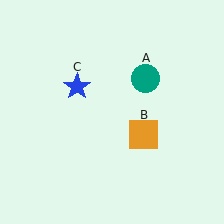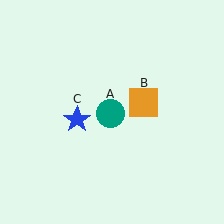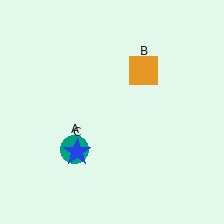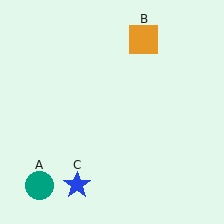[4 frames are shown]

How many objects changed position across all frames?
3 objects changed position: teal circle (object A), orange square (object B), blue star (object C).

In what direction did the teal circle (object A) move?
The teal circle (object A) moved down and to the left.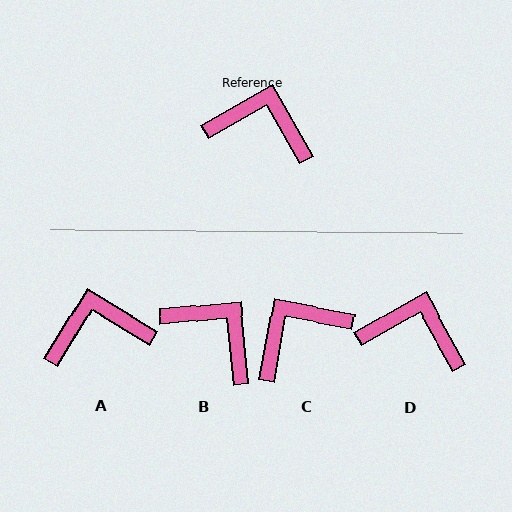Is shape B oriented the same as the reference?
No, it is off by about 24 degrees.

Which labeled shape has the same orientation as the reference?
D.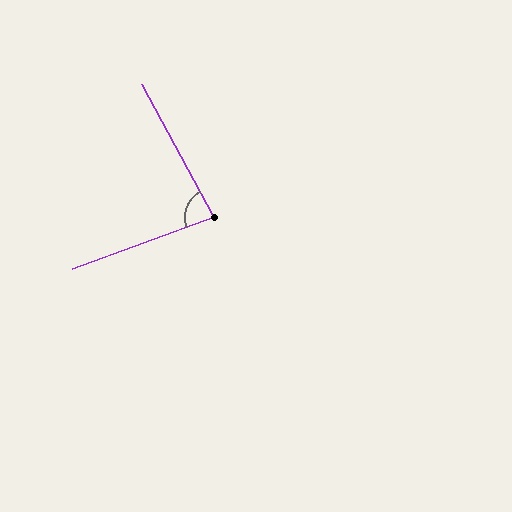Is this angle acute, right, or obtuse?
It is acute.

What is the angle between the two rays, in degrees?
Approximately 82 degrees.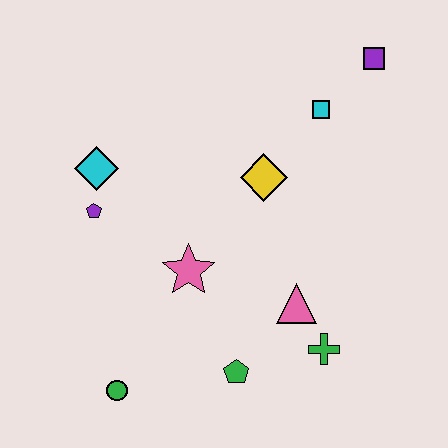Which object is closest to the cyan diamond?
The purple pentagon is closest to the cyan diamond.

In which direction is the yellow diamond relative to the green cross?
The yellow diamond is above the green cross.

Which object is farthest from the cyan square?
The green circle is farthest from the cyan square.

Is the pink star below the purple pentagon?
Yes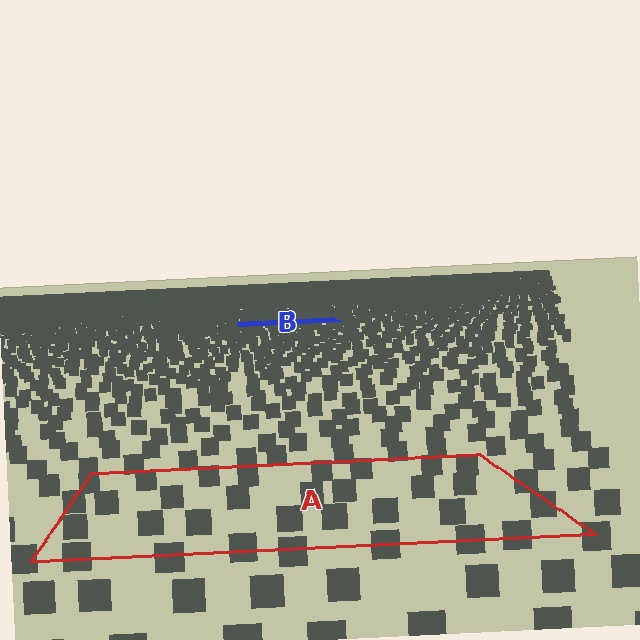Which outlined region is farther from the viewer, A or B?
Region B is farther from the viewer — the texture elements inside it appear smaller and more densely packed.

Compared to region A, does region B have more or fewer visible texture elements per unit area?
Region B has more texture elements per unit area — they are packed more densely because it is farther away.